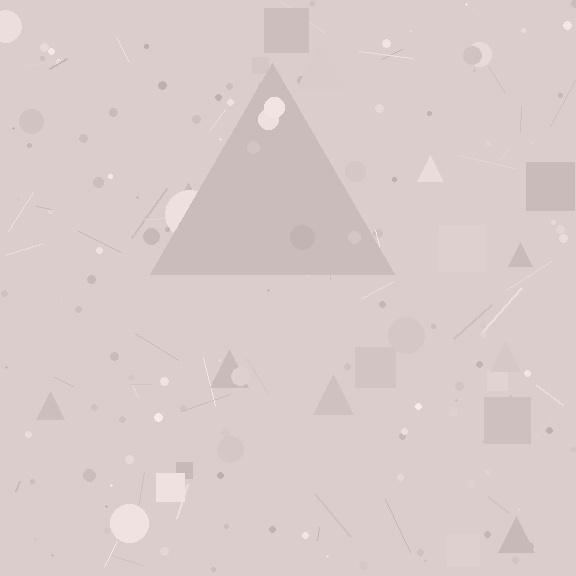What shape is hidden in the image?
A triangle is hidden in the image.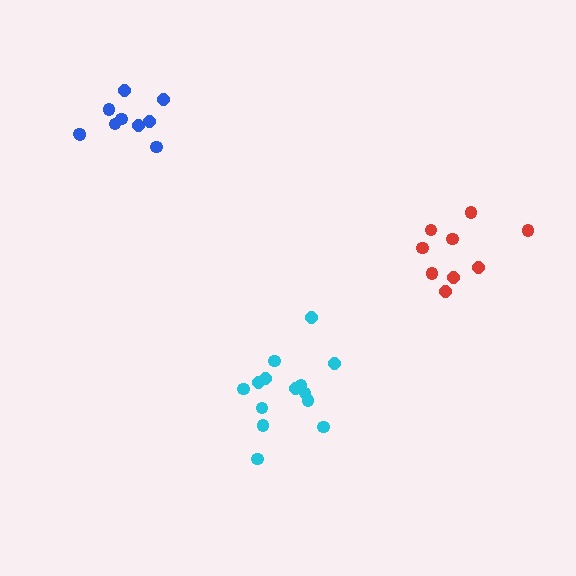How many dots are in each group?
Group 1: 14 dots, Group 2: 9 dots, Group 3: 10 dots (33 total).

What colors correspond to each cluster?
The clusters are colored: cyan, red, blue.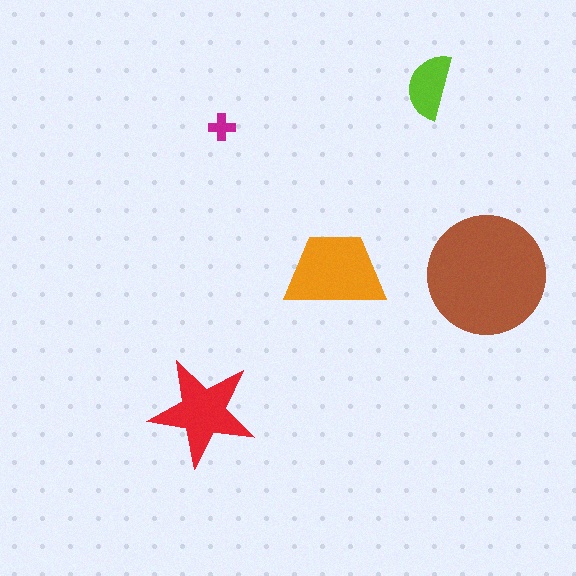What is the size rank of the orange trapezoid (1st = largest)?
2nd.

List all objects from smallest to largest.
The magenta cross, the lime semicircle, the red star, the orange trapezoid, the brown circle.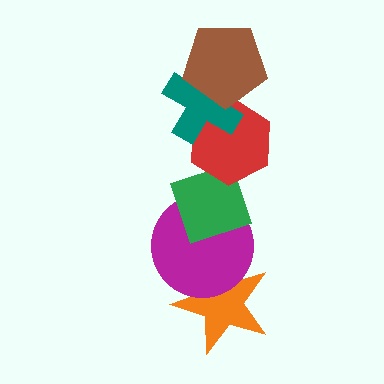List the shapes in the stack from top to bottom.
From top to bottom: the brown pentagon, the teal cross, the red hexagon, the green diamond, the magenta circle, the orange star.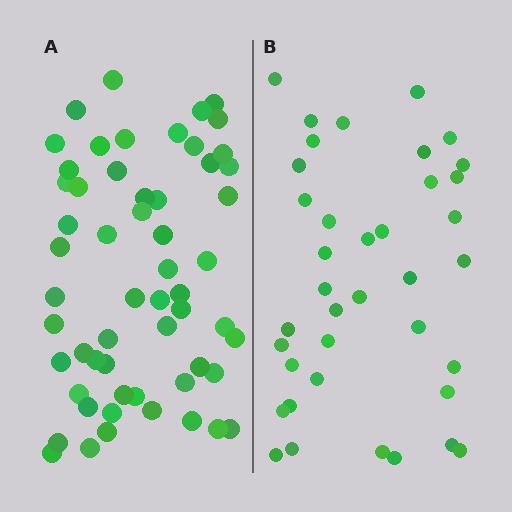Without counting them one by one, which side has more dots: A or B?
Region A (the left region) has more dots.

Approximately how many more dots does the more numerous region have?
Region A has approximately 20 more dots than region B.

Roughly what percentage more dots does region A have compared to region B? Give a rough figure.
About 50% more.